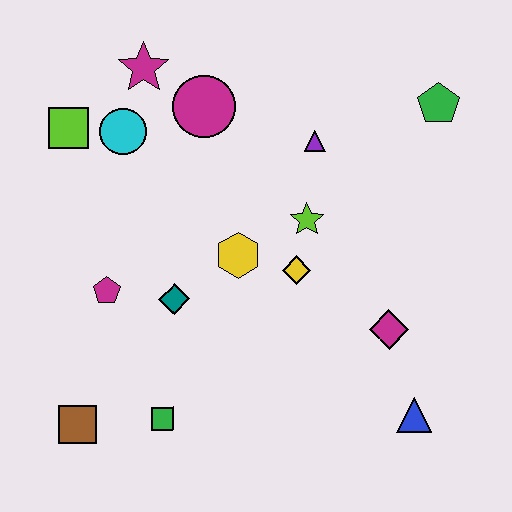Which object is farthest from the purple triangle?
The brown square is farthest from the purple triangle.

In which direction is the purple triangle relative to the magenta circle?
The purple triangle is to the right of the magenta circle.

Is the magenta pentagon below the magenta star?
Yes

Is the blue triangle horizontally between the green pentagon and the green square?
Yes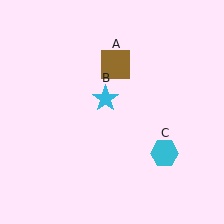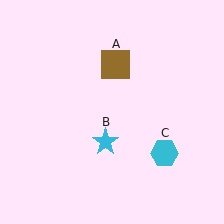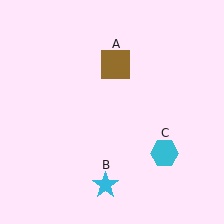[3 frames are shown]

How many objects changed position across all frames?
1 object changed position: cyan star (object B).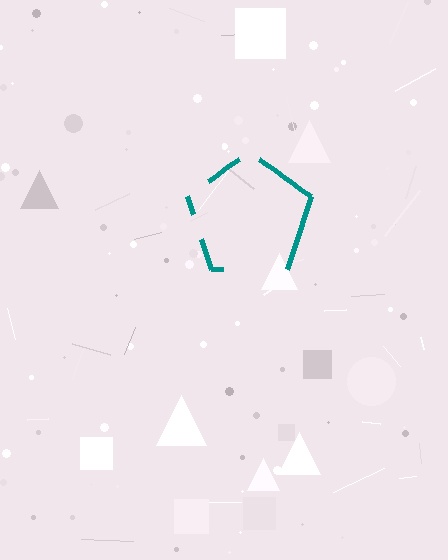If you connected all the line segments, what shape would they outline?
They would outline a pentagon.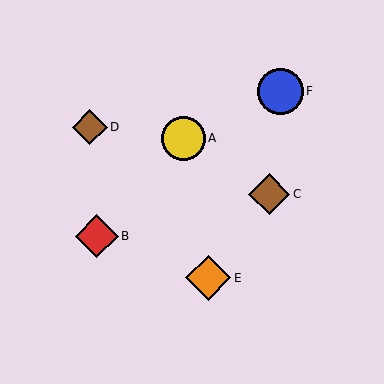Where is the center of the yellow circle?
The center of the yellow circle is at (183, 138).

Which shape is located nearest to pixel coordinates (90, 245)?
The red diamond (labeled B) at (97, 236) is nearest to that location.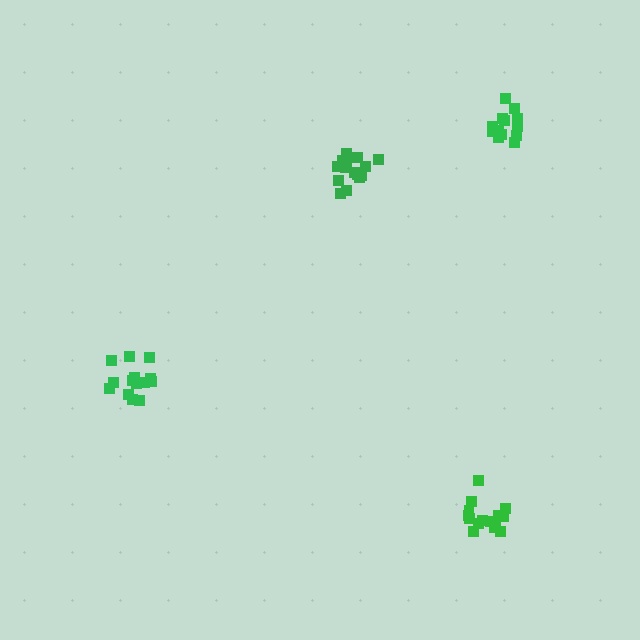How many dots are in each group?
Group 1: 15 dots, Group 2: 14 dots, Group 3: 15 dots, Group 4: 15 dots (59 total).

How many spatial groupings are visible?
There are 4 spatial groupings.